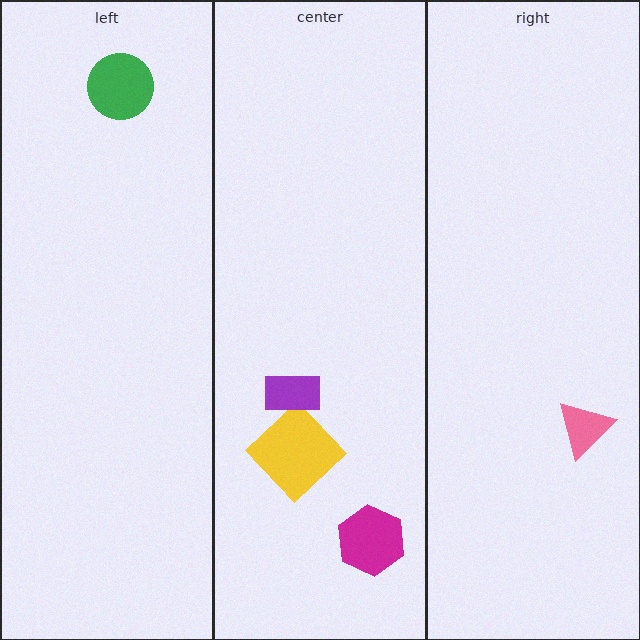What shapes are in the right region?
The pink triangle.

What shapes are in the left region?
The green circle.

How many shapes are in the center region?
3.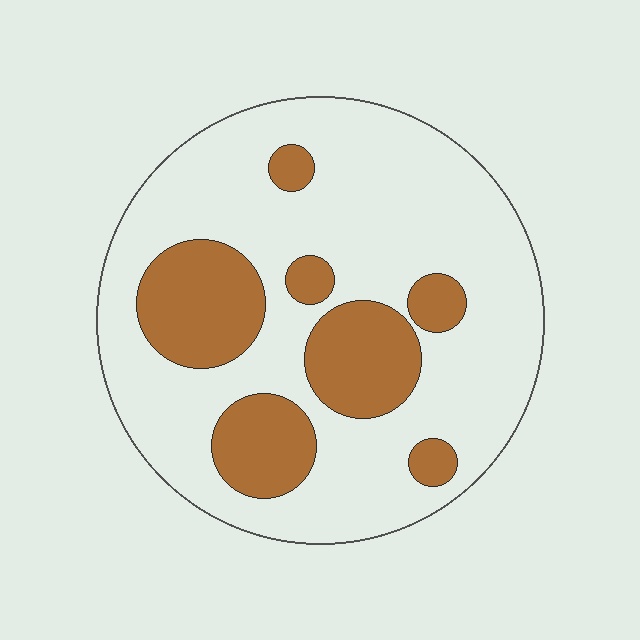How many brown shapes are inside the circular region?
7.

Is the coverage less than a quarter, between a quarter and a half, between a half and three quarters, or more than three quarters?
Between a quarter and a half.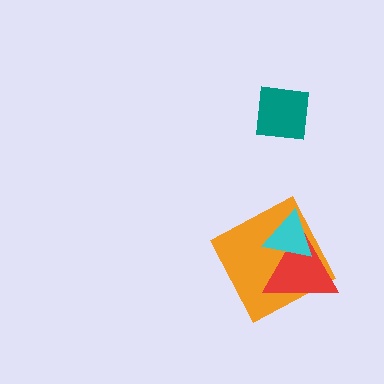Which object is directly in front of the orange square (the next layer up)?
The red triangle is directly in front of the orange square.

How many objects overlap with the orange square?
2 objects overlap with the orange square.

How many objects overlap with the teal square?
0 objects overlap with the teal square.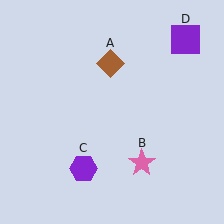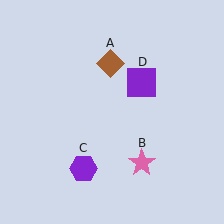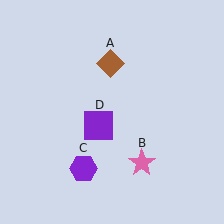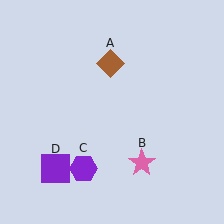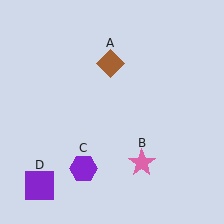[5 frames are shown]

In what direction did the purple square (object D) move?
The purple square (object D) moved down and to the left.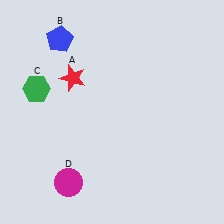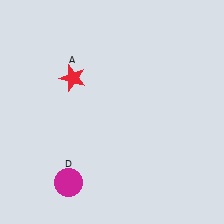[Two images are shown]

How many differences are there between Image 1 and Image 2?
There are 2 differences between the two images.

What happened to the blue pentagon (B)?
The blue pentagon (B) was removed in Image 2. It was in the top-left area of Image 1.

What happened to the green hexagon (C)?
The green hexagon (C) was removed in Image 2. It was in the top-left area of Image 1.